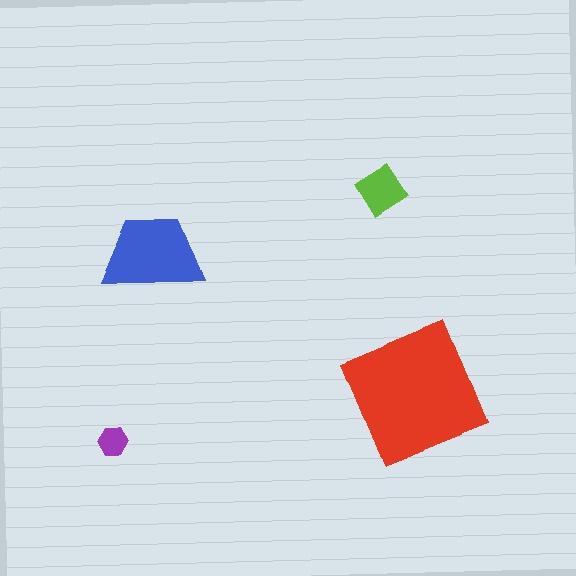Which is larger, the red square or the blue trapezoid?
The red square.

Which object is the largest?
The red square.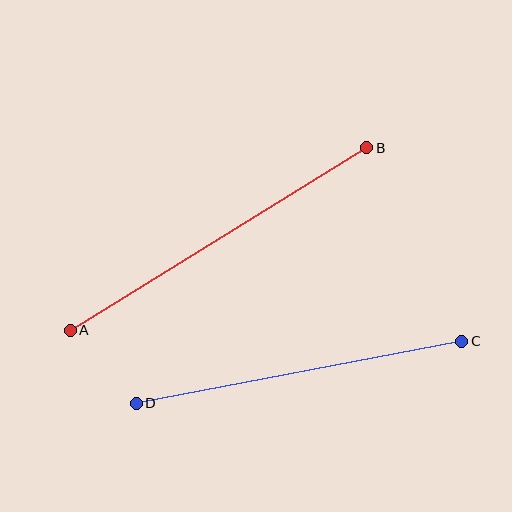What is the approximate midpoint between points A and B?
The midpoint is at approximately (218, 239) pixels.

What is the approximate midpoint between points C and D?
The midpoint is at approximately (299, 372) pixels.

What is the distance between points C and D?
The distance is approximately 331 pixels.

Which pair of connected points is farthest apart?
Points A and B are farthest apart.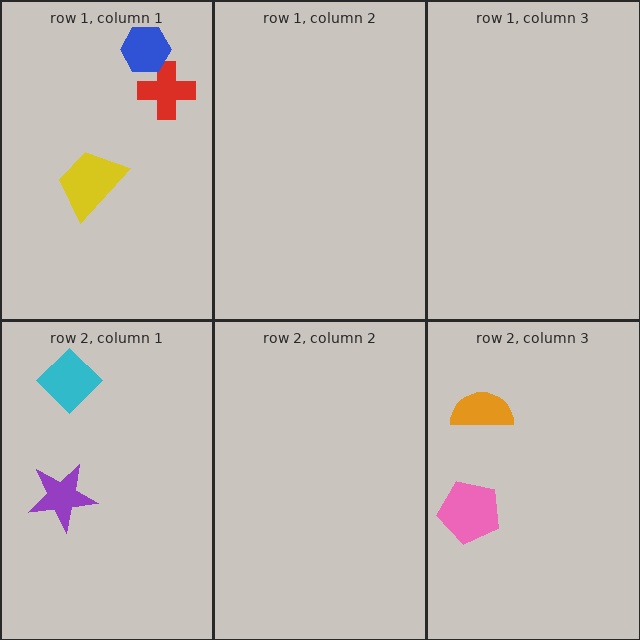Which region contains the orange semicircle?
The row 2, column 3 region.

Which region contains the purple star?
The row 2, column 1 region.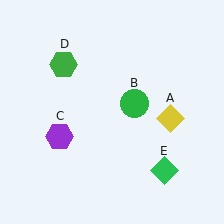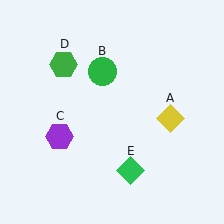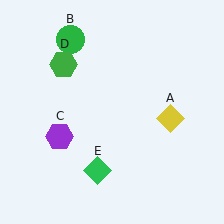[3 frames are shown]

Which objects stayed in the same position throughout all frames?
Yellow diamond (object A) and purple hexagon (object C) and green hexagon (object D) remained stationary.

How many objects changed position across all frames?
2 objects changed position: green circle (object B), green diamond (object E).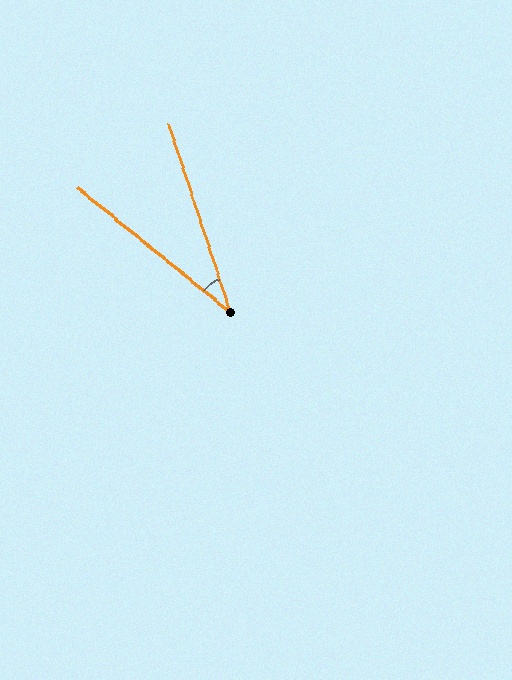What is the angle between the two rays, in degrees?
Approximately 33 degrees.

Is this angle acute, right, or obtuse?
It is acute.